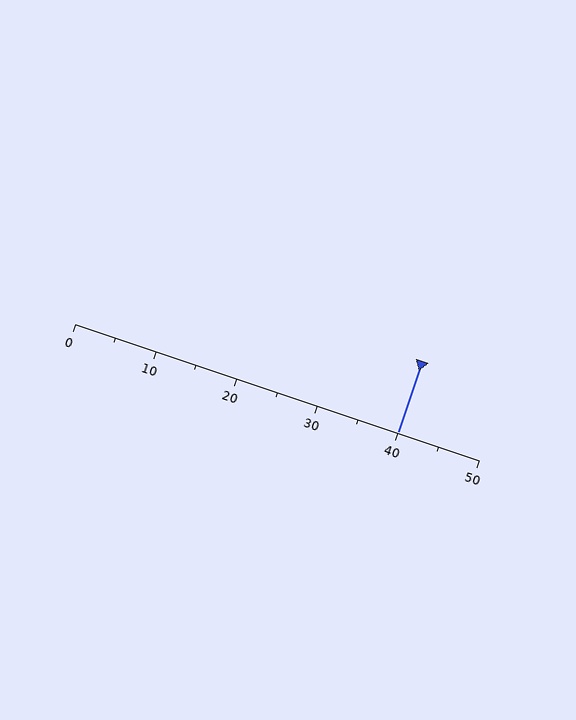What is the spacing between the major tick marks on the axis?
The major ticks are spaced 10 apart.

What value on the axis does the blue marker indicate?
The marker indicates approximately 40.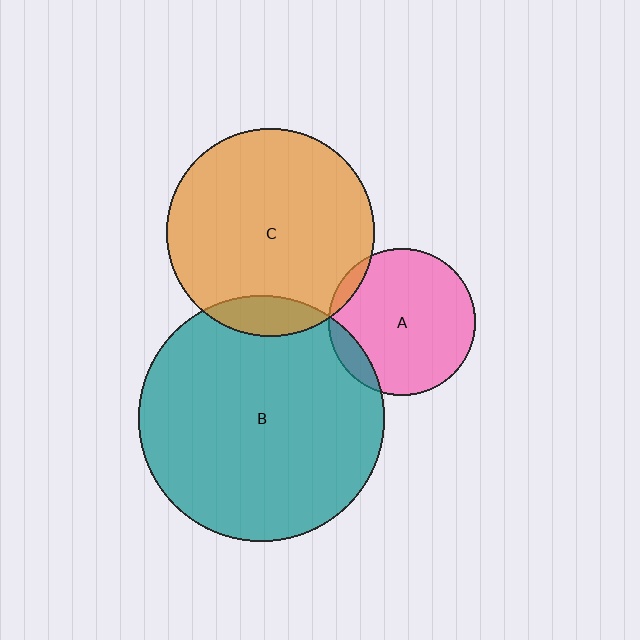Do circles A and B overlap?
Yes.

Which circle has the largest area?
Circle B (teal).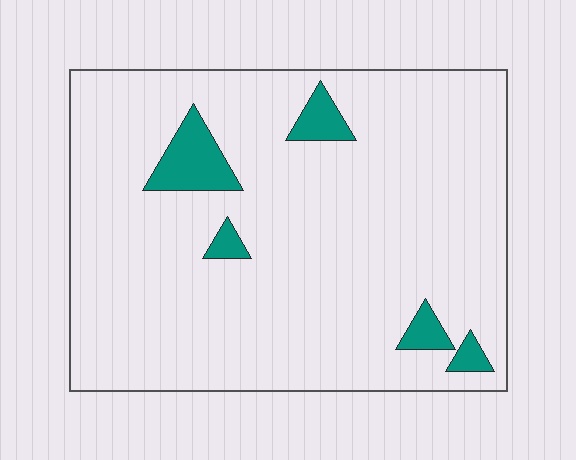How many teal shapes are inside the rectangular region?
5.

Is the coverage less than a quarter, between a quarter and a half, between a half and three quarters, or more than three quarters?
Less than a quarter.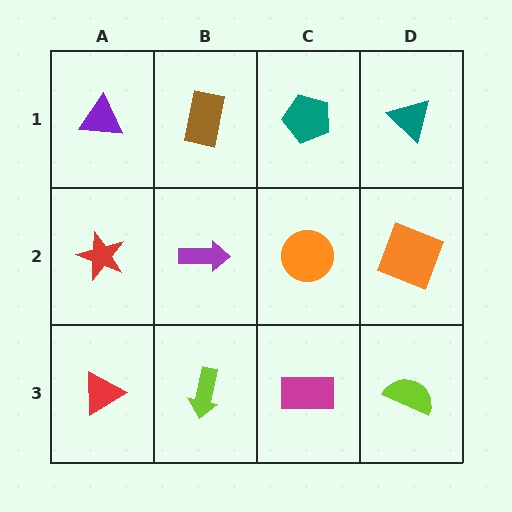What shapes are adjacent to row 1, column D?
An orange square (row 2, column D), a teal pentagon (row 1, column C).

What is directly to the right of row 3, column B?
A magenta rectangle.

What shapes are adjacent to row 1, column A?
A red star (row 2, column A), a brown rectangle (row 1, column B).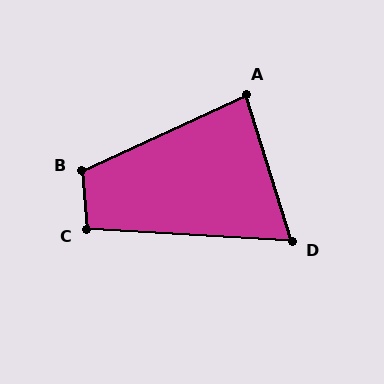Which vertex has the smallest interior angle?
D, at approximately 69 degrees.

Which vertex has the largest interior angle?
B, at approximately 111 degrees.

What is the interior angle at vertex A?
Approximately 83 degrees (acute).